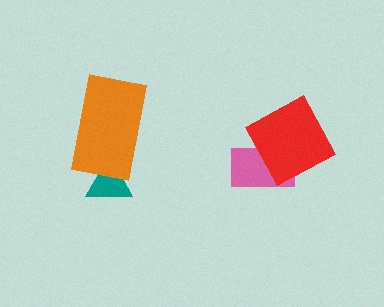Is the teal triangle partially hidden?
Yes, it is partially covered by another shape.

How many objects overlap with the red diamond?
1 object overlaps with the red diamond.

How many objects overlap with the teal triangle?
1 object overlaps with the teal triangle.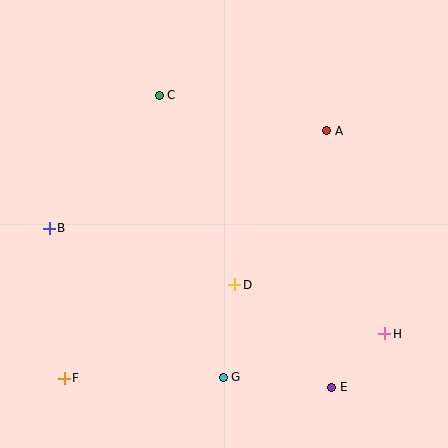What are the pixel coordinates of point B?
Point B is at (49, 228).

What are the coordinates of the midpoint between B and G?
The midpoint between B and G is at (136, 303).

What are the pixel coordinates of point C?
Point C is at (159, 95).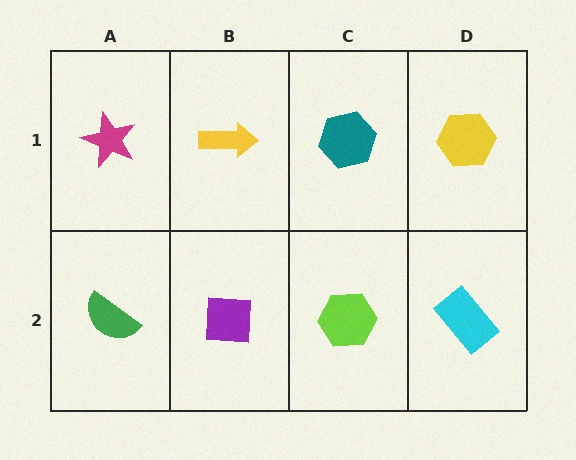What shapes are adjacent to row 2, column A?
A magenta star (row 1, column A), a purple square (row 2, column B).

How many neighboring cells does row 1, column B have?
3.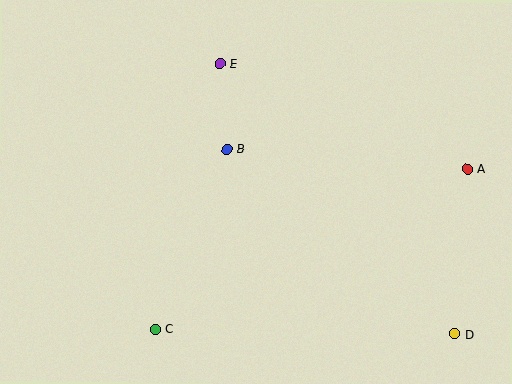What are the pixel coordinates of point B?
Point B is at (227, 149).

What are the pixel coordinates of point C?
Point C is at (156, 329).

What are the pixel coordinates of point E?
Point E is at (220, 63).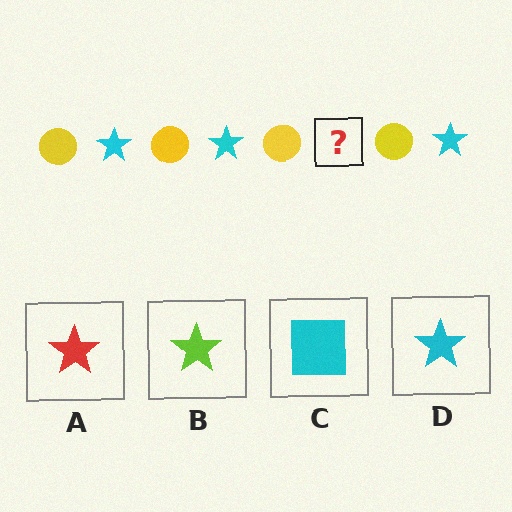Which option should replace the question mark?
Option D.